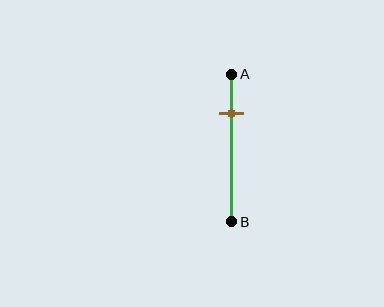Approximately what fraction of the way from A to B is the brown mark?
The brown mark is approximately 25% of the way from A to B.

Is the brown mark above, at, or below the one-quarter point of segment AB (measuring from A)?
The brown mark is approximately at the one-quarter point of segment AB.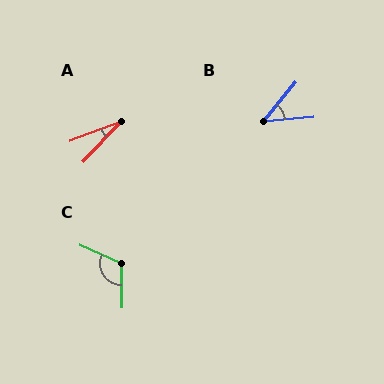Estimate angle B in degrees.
Approximately 46 degrees.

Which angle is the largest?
C, at approximately 115 degrees.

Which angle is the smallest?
A, at approximately 26 degrees.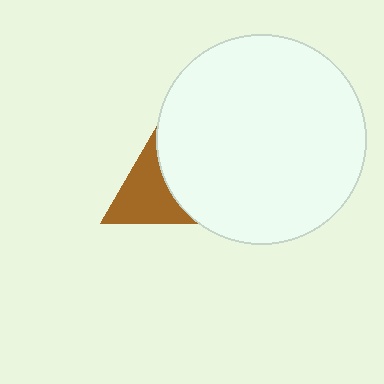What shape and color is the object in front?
The object in front is a white circle.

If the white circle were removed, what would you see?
You would see the complete brown triangle.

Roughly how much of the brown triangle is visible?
About half of it is visible (roughly 64%).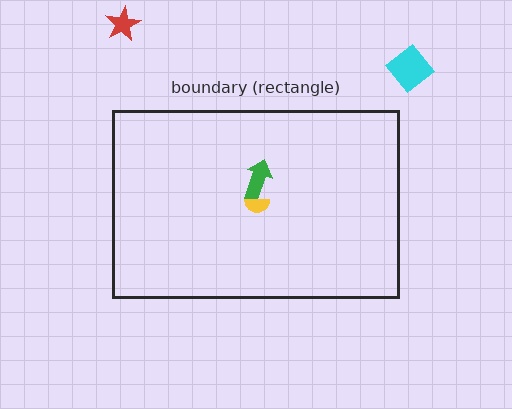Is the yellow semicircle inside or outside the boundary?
Inside.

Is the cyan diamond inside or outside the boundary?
Outside.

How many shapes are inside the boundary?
2 inside, 2 outside.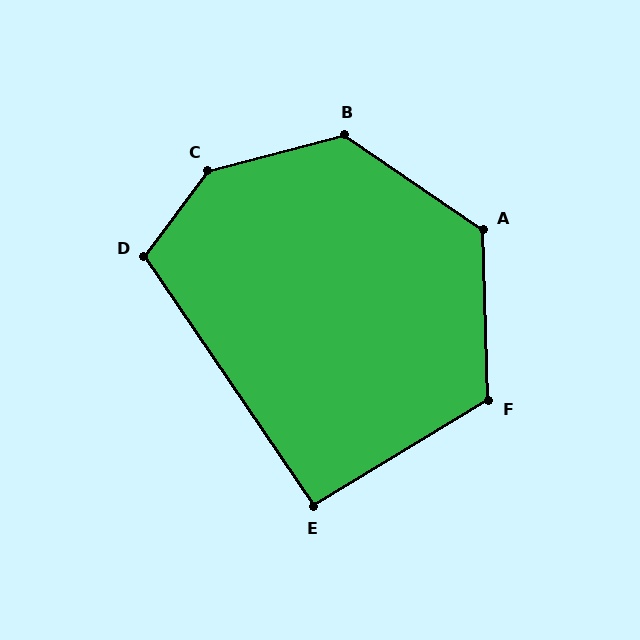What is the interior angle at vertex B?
Approximately 131 degrees (obtuse).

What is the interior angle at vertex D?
Approximately 109 degrees (obtuse).